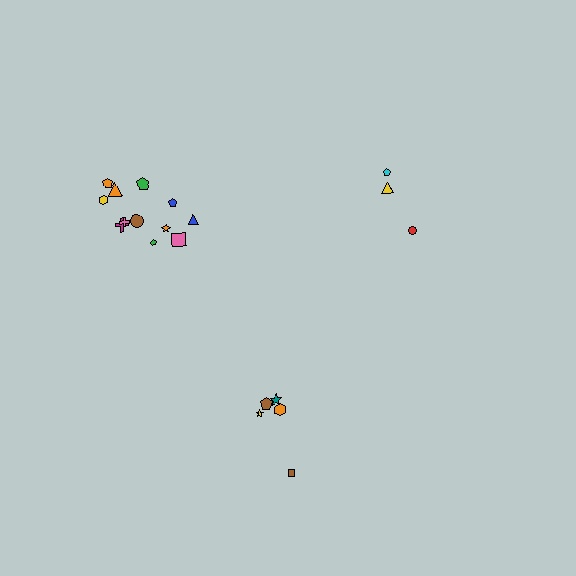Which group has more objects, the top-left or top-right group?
The top-left group.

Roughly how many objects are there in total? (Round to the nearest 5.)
Roughly 20 objects in total.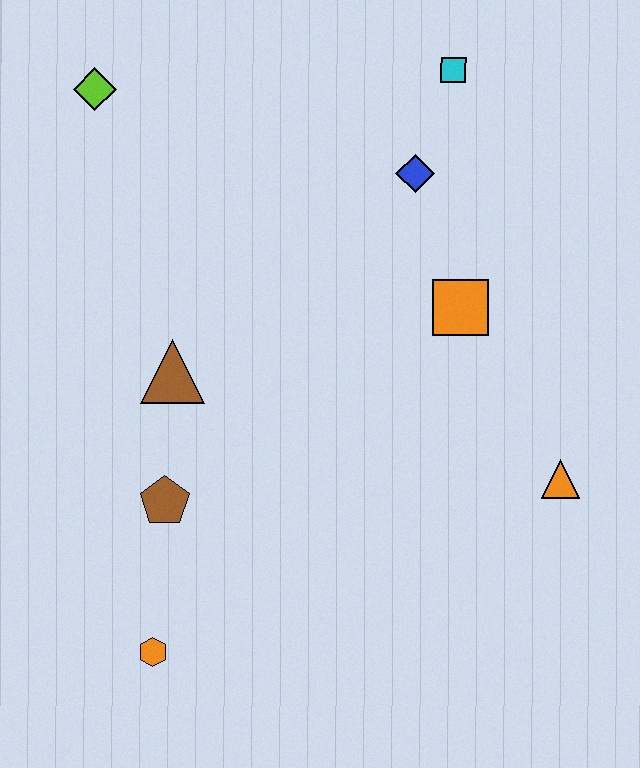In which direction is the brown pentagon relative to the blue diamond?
The brown pentagon is below the blue diamond.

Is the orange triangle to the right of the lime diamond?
Yes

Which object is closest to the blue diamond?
The cyan square is closest to the blue diamond.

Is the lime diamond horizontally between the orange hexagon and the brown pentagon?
No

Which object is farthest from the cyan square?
The orange hexagon is farthest from the cyan square.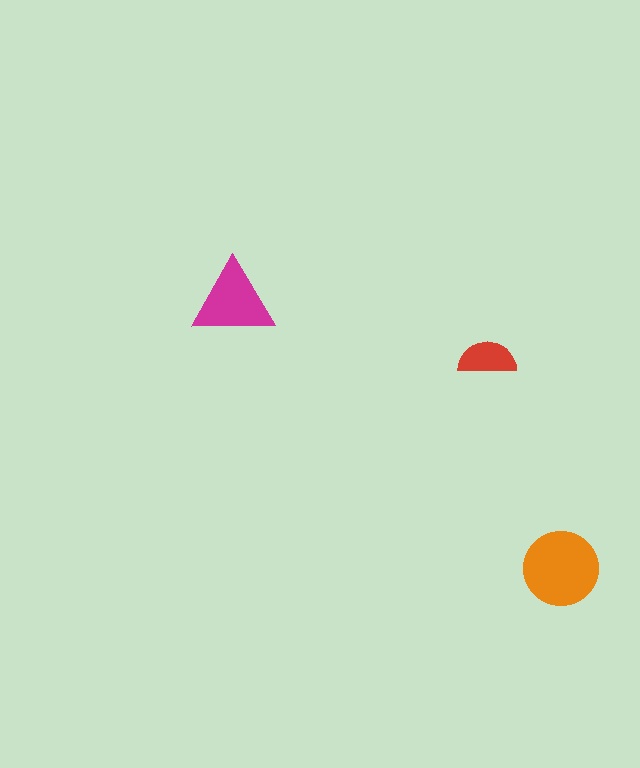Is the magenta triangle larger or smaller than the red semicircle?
Larger.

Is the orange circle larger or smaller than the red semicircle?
Larger.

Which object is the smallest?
The red semicircle.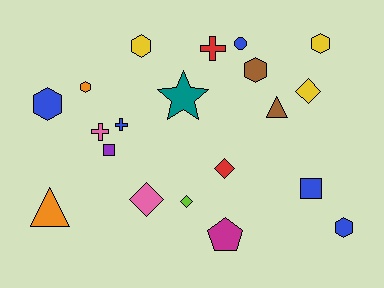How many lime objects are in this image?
There is 1 lime object.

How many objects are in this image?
There are 20 objects.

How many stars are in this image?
There is 1 star.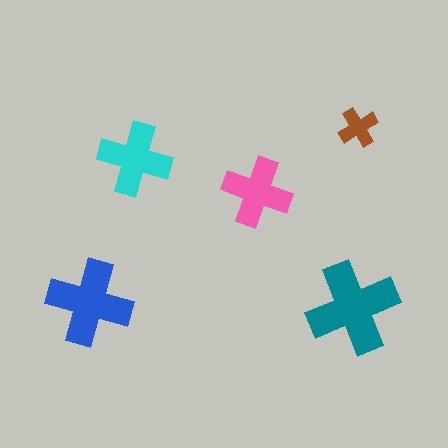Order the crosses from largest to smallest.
the teal one, the blue one, the cyan one, the pink one, the brown one.